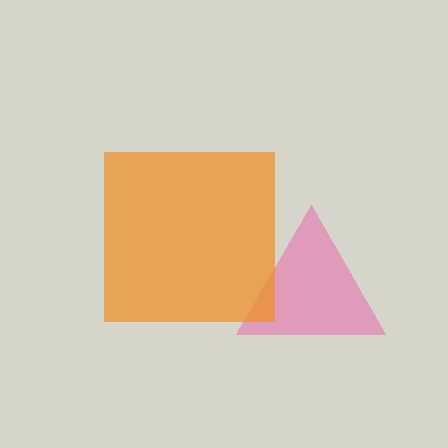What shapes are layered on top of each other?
The layered shapes are: a pink triangle, an orange square.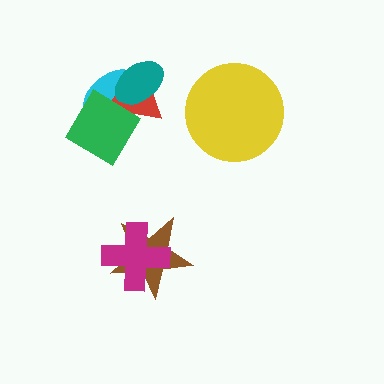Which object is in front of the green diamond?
The teal ellipse is in front of the green diamond.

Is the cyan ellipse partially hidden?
Yes, it is partially covered by another shape.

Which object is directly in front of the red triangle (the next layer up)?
The green diamond is directly in front of the red triangle.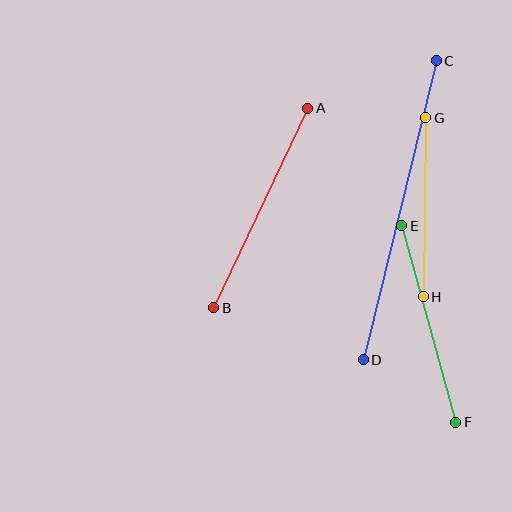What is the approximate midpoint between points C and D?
The midpoint is at approximately (400, 210) pixels.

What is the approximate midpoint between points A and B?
The midpoint is at approximately (261, 208) pixels.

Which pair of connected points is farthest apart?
Points C and D are farthest apart.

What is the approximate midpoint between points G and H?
The midpoint is at approximately (424, 207) pixels.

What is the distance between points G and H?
The distance is approximately 179 pixels.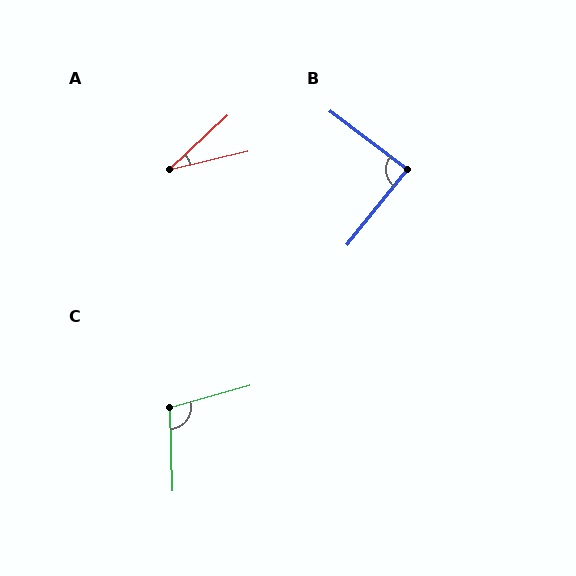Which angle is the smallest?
A, at approximately 30 degrees.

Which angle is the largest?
C, at approximately 104 degrees.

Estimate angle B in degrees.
Approximately 89 degrees.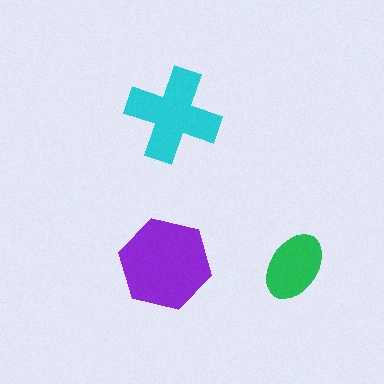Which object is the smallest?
The green ellipse.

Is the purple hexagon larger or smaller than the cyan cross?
Larger.